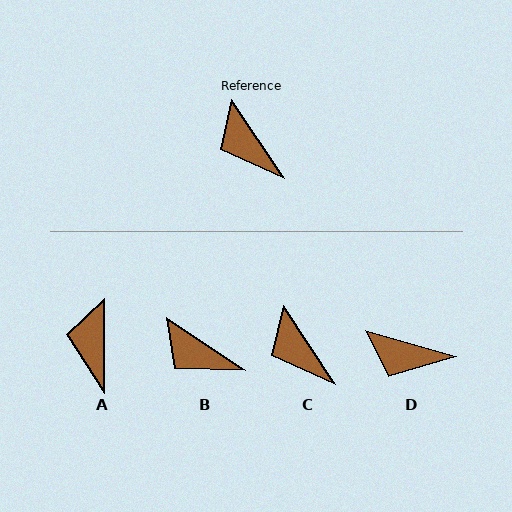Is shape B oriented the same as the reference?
No, it is off by about 23 degrees.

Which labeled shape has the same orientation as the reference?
C.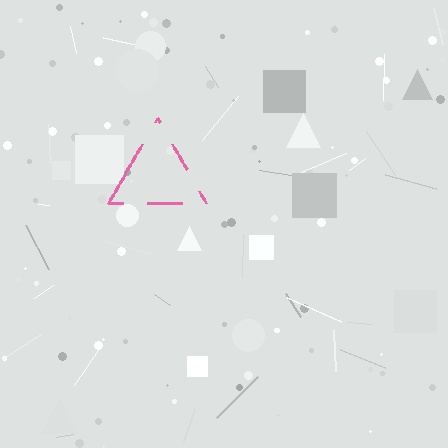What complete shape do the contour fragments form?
The contour fragments form a triangle.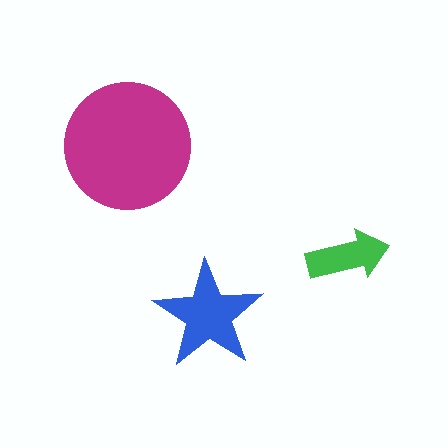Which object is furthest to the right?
The green arrow is rightmost.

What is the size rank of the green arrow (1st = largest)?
3rd.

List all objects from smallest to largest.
The green arrow, the blue star, the magenta circle.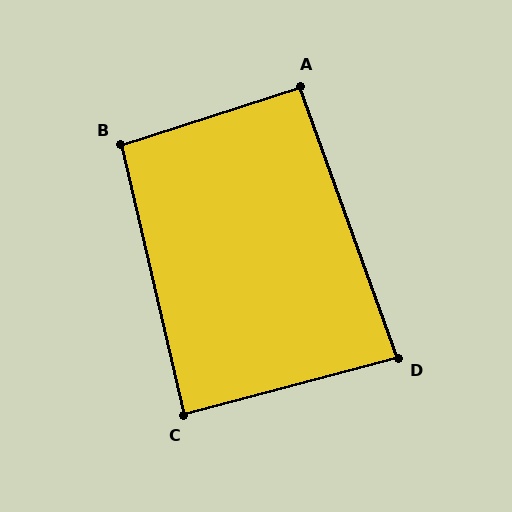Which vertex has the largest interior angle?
B, at approximately 95 degrees.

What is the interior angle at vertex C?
Approximately 88 degrees (approximately right).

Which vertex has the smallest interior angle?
D, at approximately 85 degrees.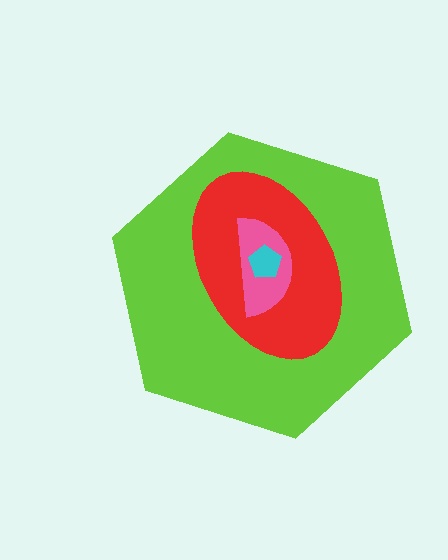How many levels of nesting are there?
4.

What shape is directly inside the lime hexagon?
The red ellipse.